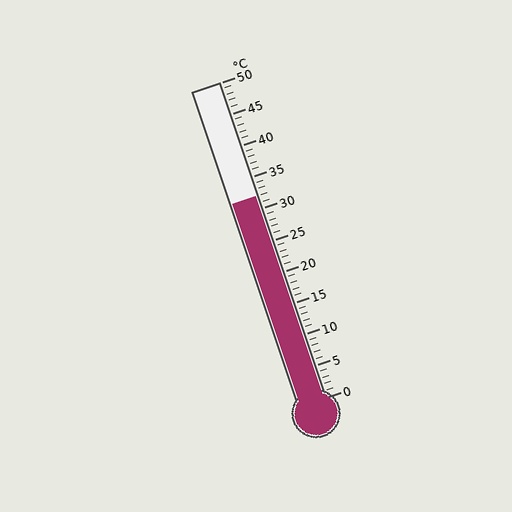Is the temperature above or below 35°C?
The temperature is below 35°C.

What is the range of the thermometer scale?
The thermometer scale ranges from 0°C to 50°C.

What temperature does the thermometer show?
The thermometer shows approximately 32°C.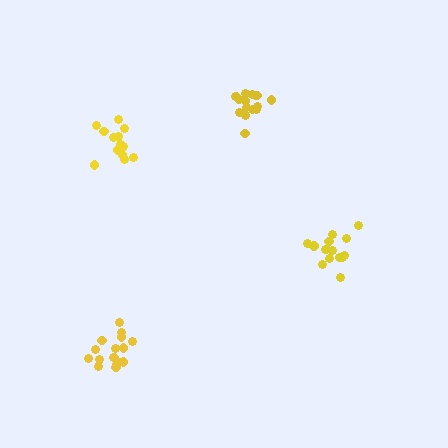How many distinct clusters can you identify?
There are 4 distinct clusters.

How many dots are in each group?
Group 1: 17 dots, Group 2: 15 dots, Group 3: 18 dots, Group 4: 14 dots (64 total).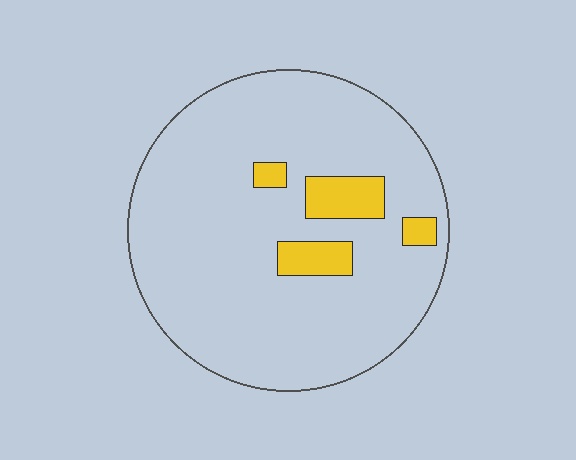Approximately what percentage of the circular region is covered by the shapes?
Approximately 10%.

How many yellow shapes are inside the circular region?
4.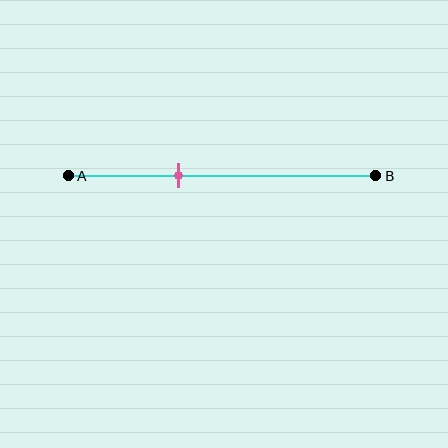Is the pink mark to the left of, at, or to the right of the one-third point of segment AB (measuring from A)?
The pink mark is approximately at the one-third point of segment AB.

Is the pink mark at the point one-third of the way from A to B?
Yes, the mark is approximately at the one-third point.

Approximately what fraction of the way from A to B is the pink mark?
The pink mark is approximately 35% of the way from A to B.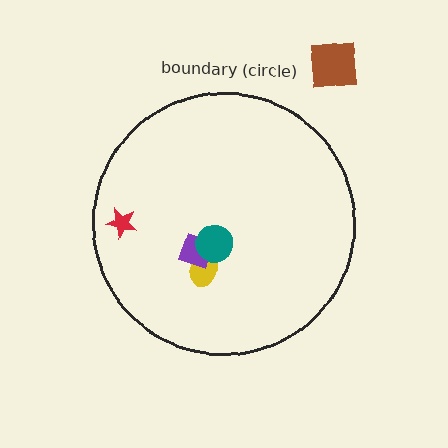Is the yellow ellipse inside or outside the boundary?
Inside.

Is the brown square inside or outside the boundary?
Outside.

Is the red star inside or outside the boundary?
Inside.